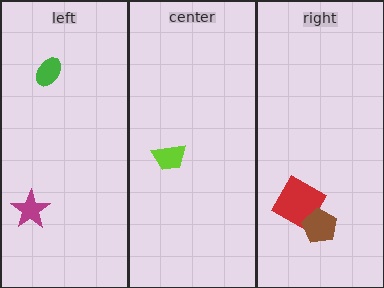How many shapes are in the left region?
2.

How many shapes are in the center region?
1.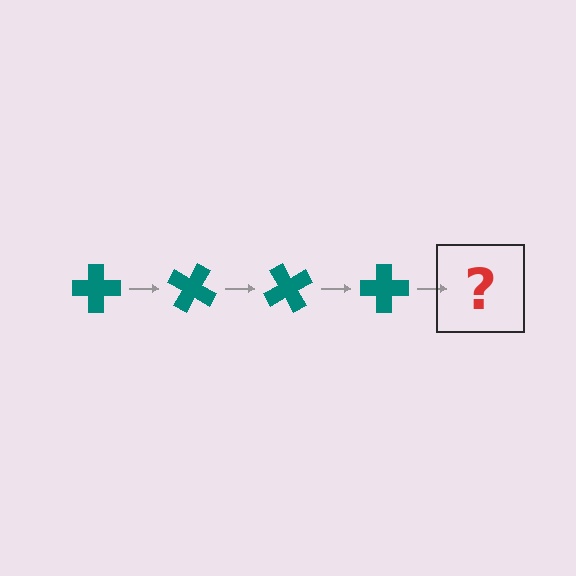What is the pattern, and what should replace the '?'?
The pattern is that the cross rotates 30 degrees each step. The '?' should be a teal cross rotated 120 degrees.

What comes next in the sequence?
The next element should be a teal cross rotated 120 degrees.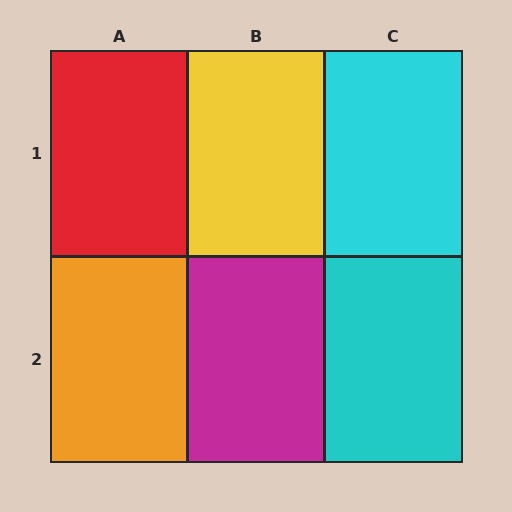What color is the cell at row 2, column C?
Cyan.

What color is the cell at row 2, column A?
Orange.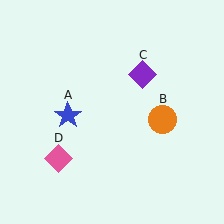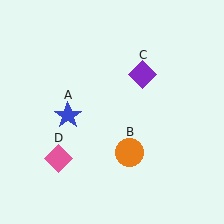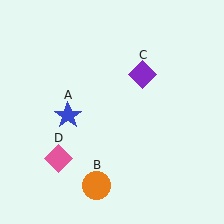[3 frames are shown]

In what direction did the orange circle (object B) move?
The orange circle (object B) moved down and to the left.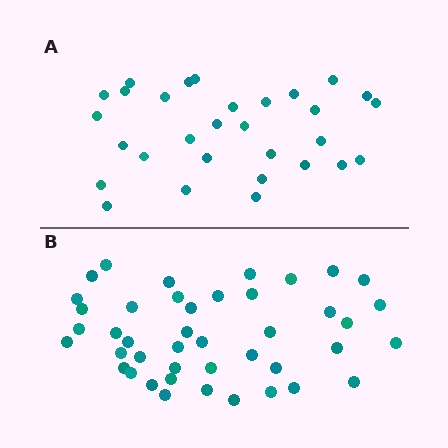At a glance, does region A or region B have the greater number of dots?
Region B (the bottom region) has more dots.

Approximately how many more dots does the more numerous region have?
Region B has approximately 15 more dots than region A.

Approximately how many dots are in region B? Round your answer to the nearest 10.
About 40 dots. (The exact count is 43, which rounds to 40.)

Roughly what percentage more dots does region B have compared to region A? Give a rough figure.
About 45% more.